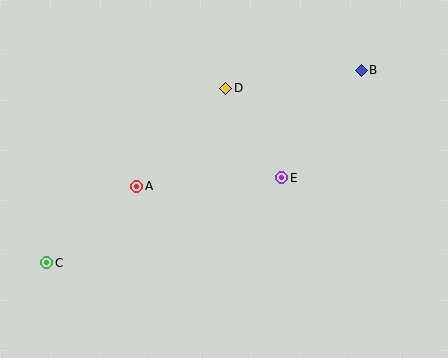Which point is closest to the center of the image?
Point E at (282, 178) is closest to the center.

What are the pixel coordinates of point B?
Point B is at (361, 70).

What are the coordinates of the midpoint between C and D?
The midpoint between C and D is at (136, 176).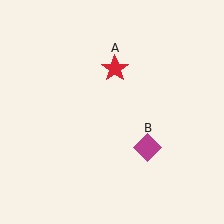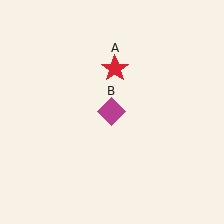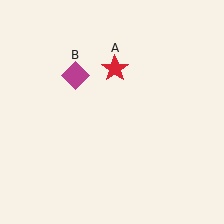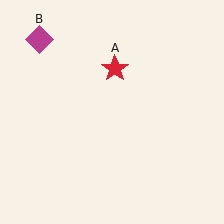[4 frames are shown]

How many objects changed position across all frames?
1 object changed position: magenta diamond (object B).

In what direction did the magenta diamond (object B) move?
The magenta diamond (object B) moved up and to the left.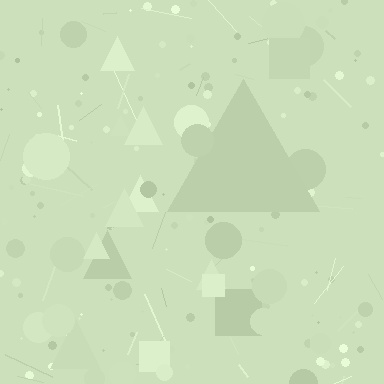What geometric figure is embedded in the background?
A triangle is embedded in the background.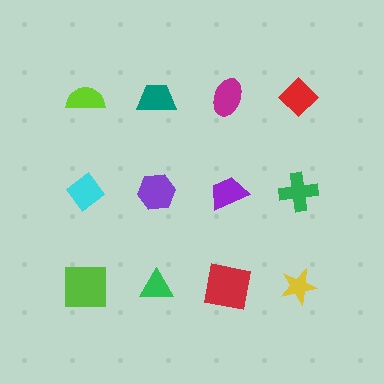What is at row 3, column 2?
A green triangle.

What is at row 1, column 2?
A teal trapezoid.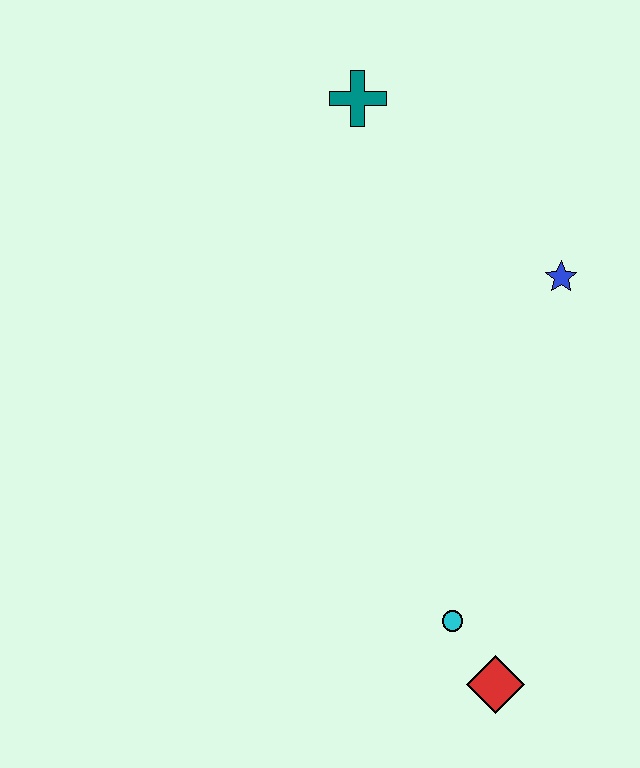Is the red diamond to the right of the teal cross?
Yes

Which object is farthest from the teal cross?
The red diamond is farthest from the teal cross.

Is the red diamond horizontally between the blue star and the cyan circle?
Yes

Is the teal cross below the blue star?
No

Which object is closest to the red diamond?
The cyan circle is closest to the red diamond.